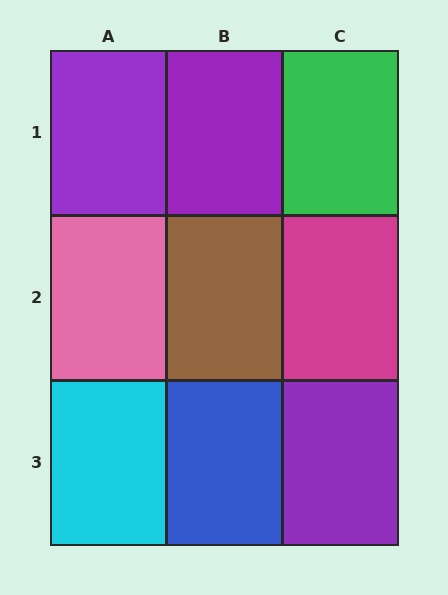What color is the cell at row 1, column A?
Purple.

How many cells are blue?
1 cell is blue.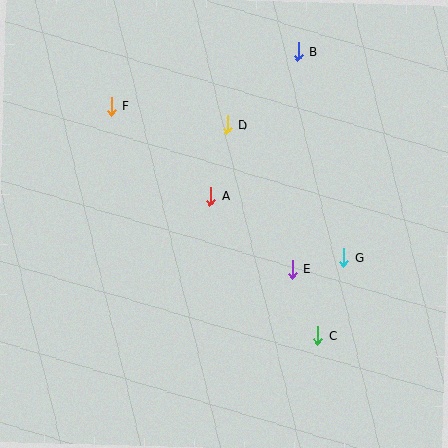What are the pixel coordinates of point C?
Point C is at (318, 336).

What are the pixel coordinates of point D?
Point D is at (227, 125).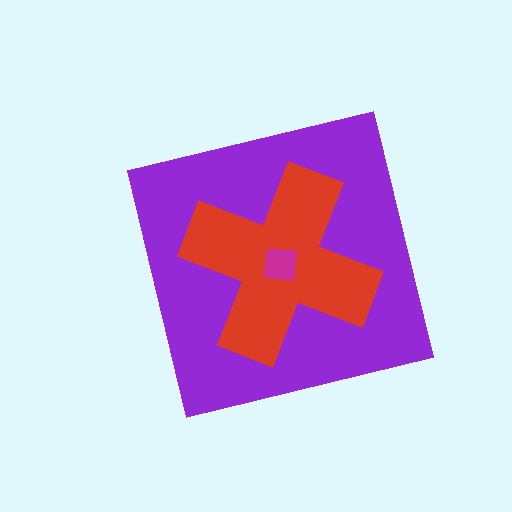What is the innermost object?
The magenta square.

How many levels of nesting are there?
3.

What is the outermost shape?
The purple square.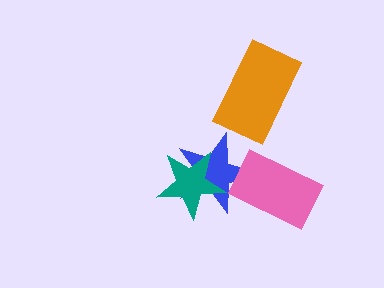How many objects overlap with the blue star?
2 objects overlap with the blue star.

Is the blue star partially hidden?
Yes, it is partially covered by another shape.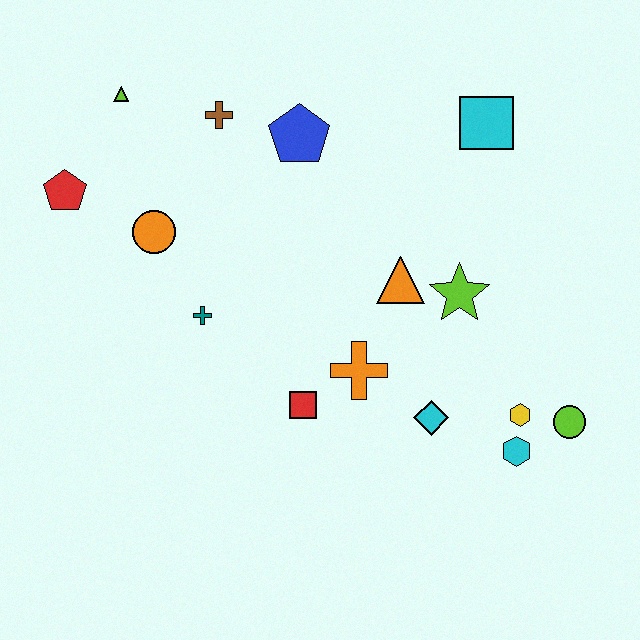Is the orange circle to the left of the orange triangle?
Yes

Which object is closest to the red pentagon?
The orange circle is closest to the red pentagon.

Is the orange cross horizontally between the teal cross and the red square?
No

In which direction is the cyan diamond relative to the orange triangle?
The cyan diamond is below the orange triangle.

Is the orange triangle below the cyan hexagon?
No